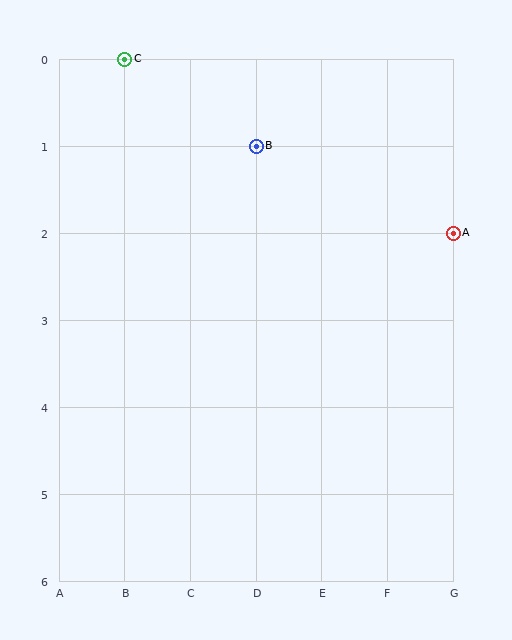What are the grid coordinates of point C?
Point C is at grid coordinates (B, 0).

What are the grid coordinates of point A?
Point A is at grid coordinates (G, 2).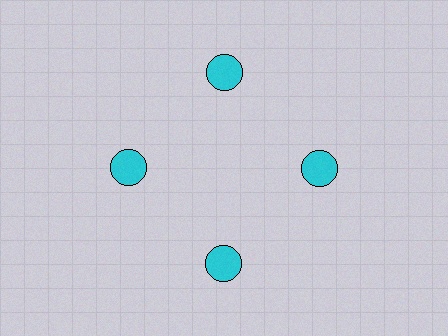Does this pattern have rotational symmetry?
Yes, this pattern has 4-fold rotational symmetry. It looks the same after rotating 90 degrees around the center.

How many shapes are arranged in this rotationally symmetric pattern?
There are 4 shapes, arranged in 4 groups of 1.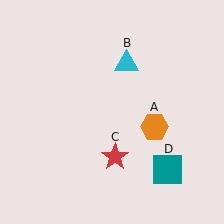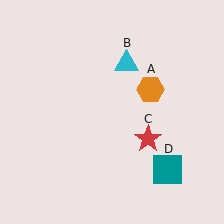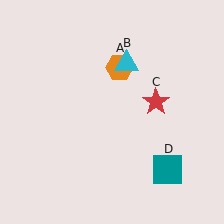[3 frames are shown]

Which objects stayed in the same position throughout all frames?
Cyan triangle (object B) and teal square (object D) remained stationary.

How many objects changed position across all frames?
2 objects changed position: orange hexagon (object A), red star (object C).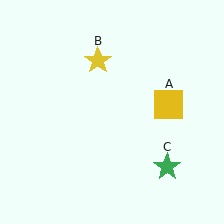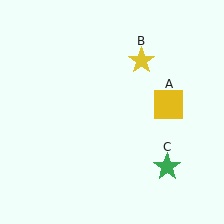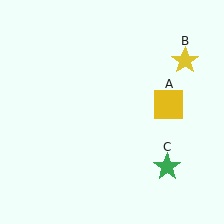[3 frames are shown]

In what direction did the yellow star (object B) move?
The yellow star (object B) moved right.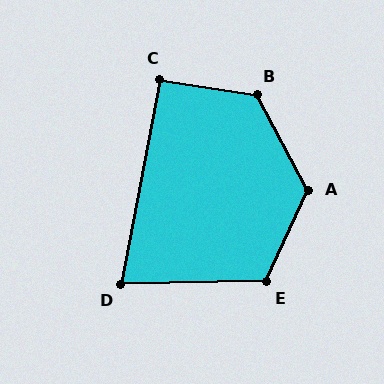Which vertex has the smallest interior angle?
D, at approximately 78 degrees.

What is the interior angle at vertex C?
Approximately 92 degrees (approximately right).